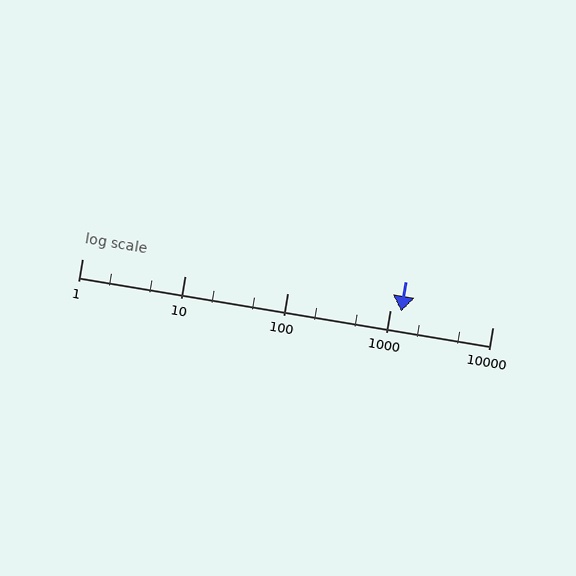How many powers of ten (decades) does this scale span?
The scale spans 4 decades, from 1 to 10000.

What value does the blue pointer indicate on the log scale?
The pointer indicates approximately 1300.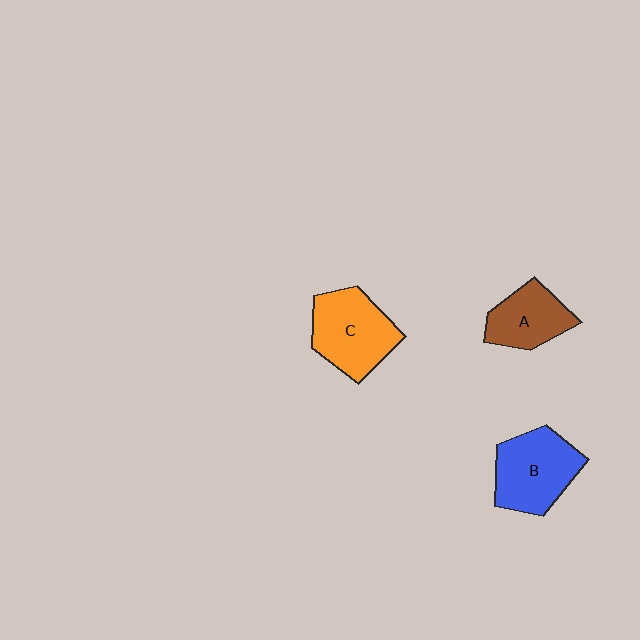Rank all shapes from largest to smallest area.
From largest to smallest: C (orange), B (blue), A (brown).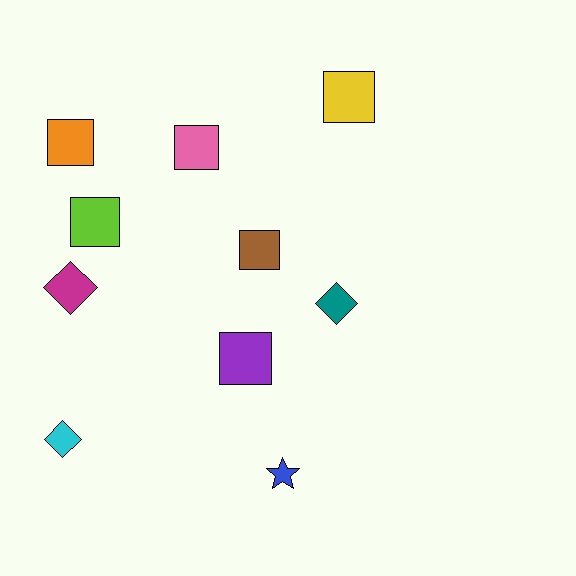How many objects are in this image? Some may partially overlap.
There are 10 objects.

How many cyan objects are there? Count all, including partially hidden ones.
There is 1 cyan object.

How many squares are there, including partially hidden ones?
There are 6 squares.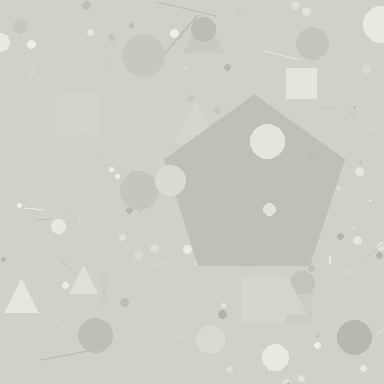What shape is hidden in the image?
A pentagon is hidden in the image.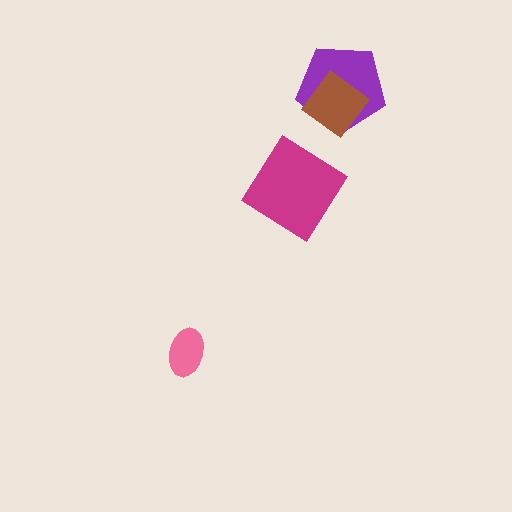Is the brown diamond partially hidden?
No, no other shape covers it.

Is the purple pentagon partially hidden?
Yes, it is partially covered by another shape.